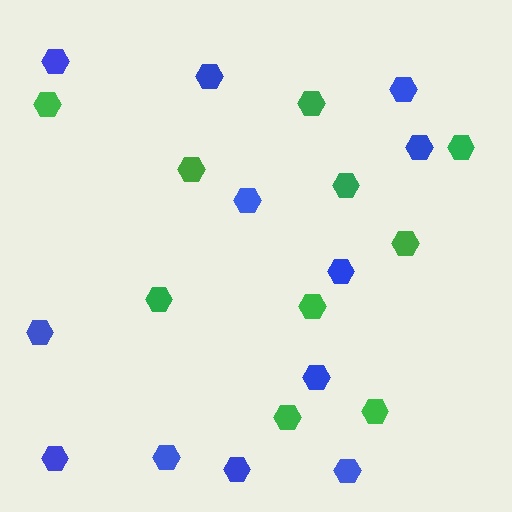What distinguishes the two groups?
There are 2 groups: one group of green hexagons (10) and one group of blue hexagons (12).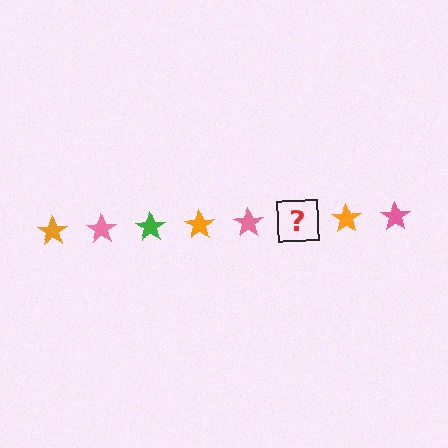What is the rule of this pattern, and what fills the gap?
The rule is that the pattern cycles through orange, pink, green stars. The gap should be filled with a green star.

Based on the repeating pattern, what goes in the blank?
The blank should be a green star.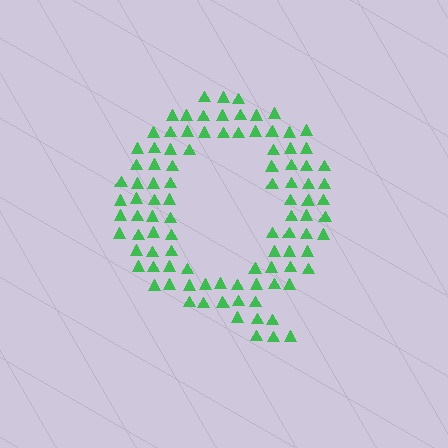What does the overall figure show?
The overall figure shows the letter Q.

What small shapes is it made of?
It is made of small triangles.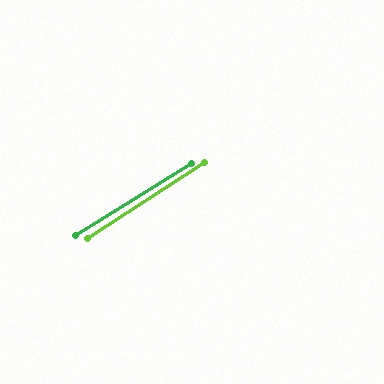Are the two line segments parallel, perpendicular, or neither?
Parallel — their directions differ by only 1.0°.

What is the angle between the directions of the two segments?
Approximately 1 degree.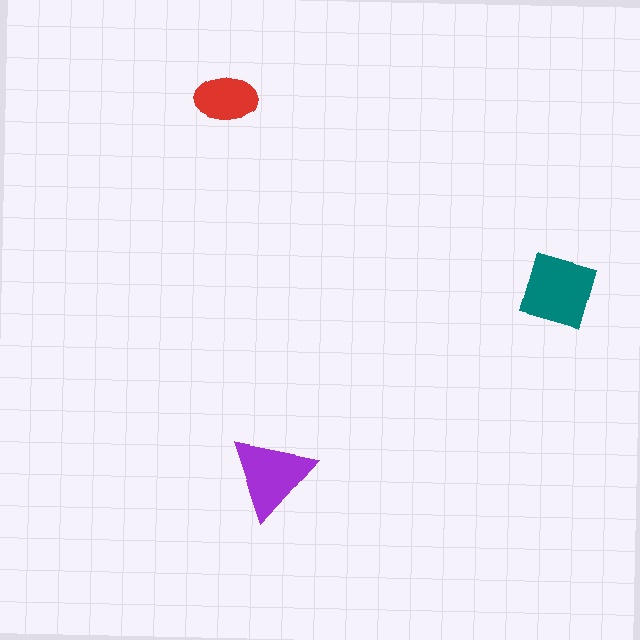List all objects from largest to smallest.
The teal diamond, the purple triangle, the red ellipse.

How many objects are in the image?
There are 3 objects in the image.